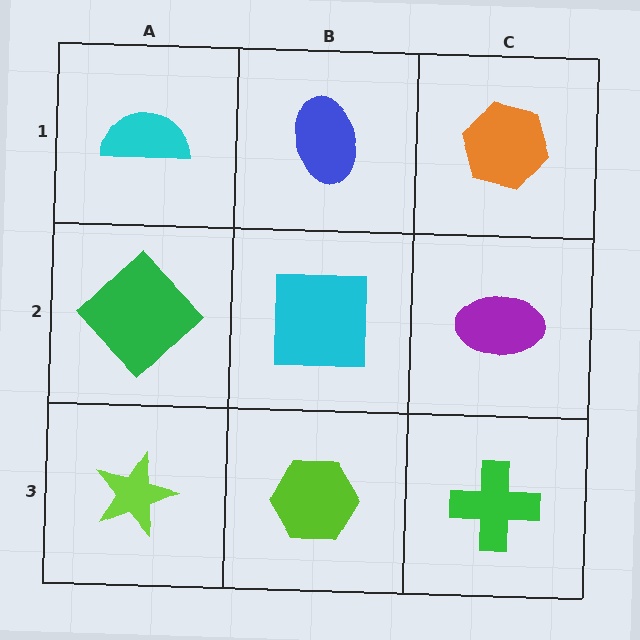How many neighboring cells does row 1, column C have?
2.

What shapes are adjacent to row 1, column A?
A green diamond (row 2, column A), a blue ellipse (row 1, column B).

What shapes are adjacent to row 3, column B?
A cyan square (row 2, column B), a lime star (row 3, column A), a green cross (row 3, column C).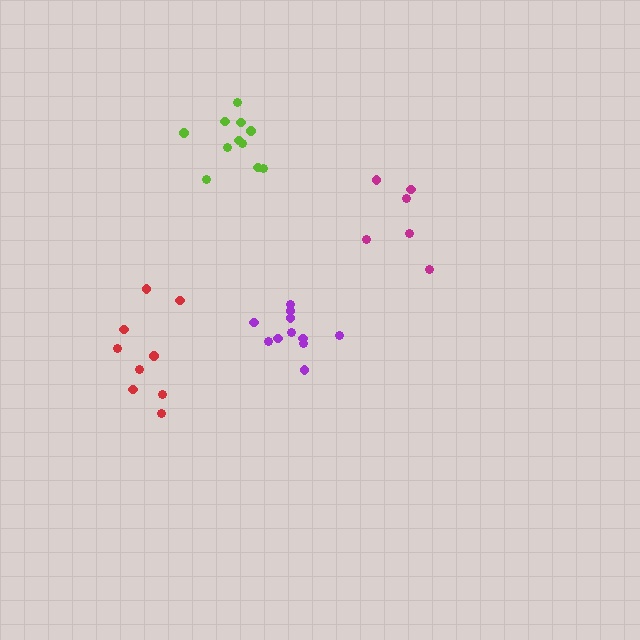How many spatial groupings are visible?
There are 4 spatial groupings.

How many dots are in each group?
Group 1: 11 dots, Group 2: 11 dots, Group 3: 6 dots, Group 4: 9 dots (37 total).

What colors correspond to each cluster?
The clusters are colored: lime, purple, magenta, red.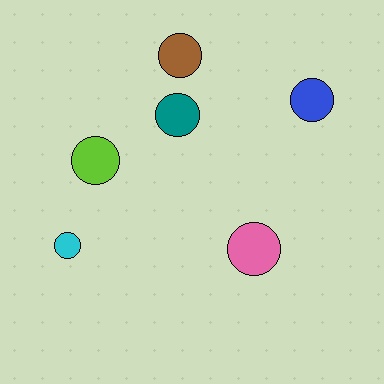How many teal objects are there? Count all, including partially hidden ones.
There is 1 teal object.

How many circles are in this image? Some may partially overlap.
There are 6 circles.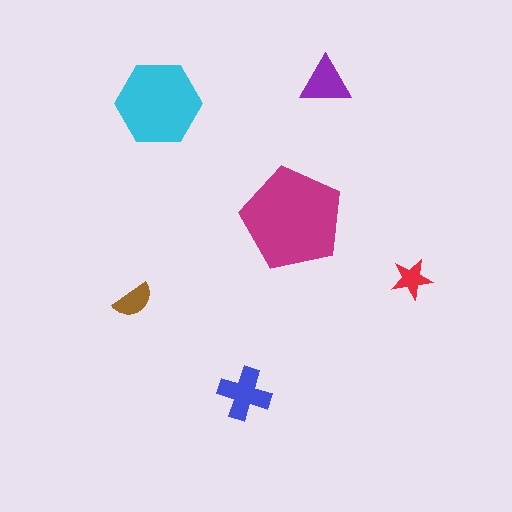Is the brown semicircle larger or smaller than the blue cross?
Smaller.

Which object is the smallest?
The red star.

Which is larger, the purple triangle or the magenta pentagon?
The magenta pentagon.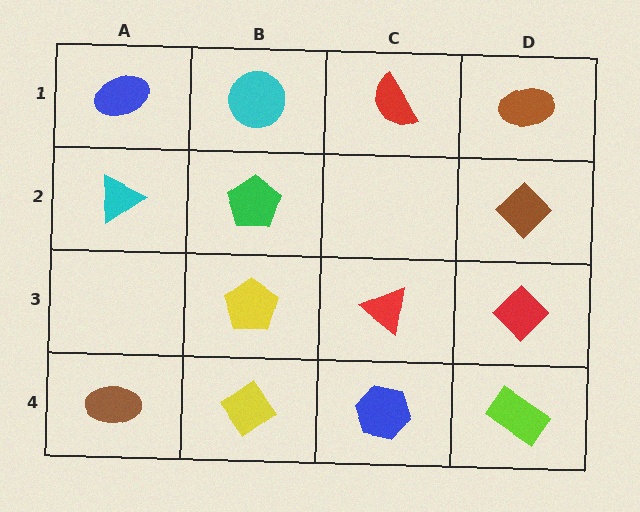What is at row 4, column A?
A brown ellipse.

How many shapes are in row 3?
3 shapes.